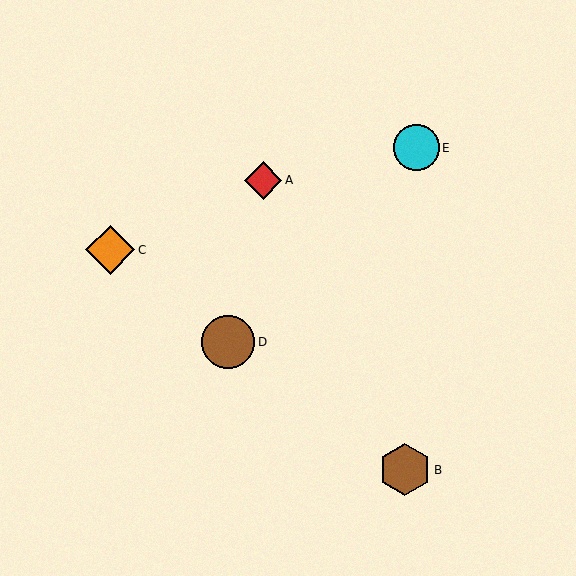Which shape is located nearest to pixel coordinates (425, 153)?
The cyan circle (labeled E) at (417, 148) is nearest to that location.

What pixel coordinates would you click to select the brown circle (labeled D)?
Click at (228, 342) to select the brown circle D.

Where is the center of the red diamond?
The center of the red diamond is at (263, 180).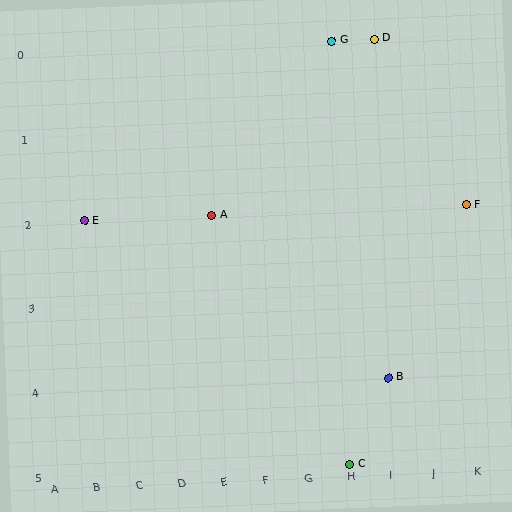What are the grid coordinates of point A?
Point A is at grid coordinates (E, 2).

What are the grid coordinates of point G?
Point G is at grid coordinates (H, 0).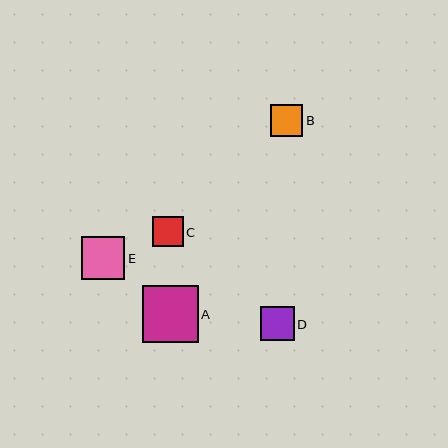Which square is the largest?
Square A is the largest with a size of approximately 56 pixels.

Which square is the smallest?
Square C is the smallest with a size of approximately 31 pixels.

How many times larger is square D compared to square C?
Square D is approximately 1.1 times the size of square C.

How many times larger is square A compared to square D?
Square A is approximately 1.7 times the size of square D.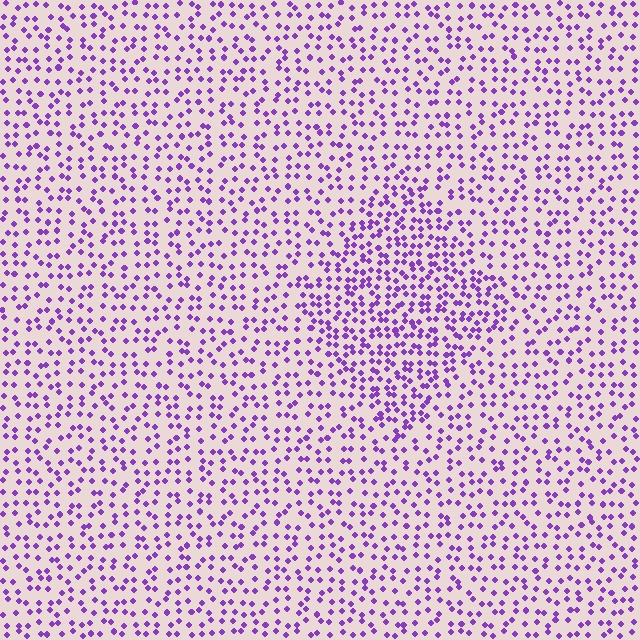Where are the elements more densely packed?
The elements are more densely packed inside the diamond boundary.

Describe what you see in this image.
The image contains small purple elements arranged at two different densities. A diamond-shaped region is visible where the elements are more densely packed than the surrounding area.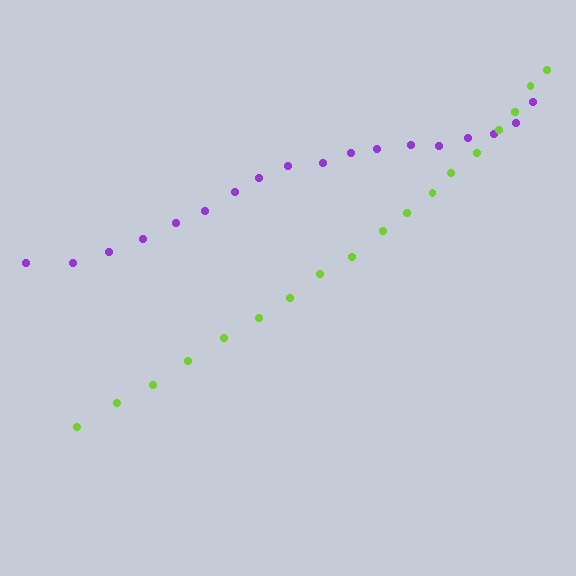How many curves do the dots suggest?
There are 2 distinct paths.